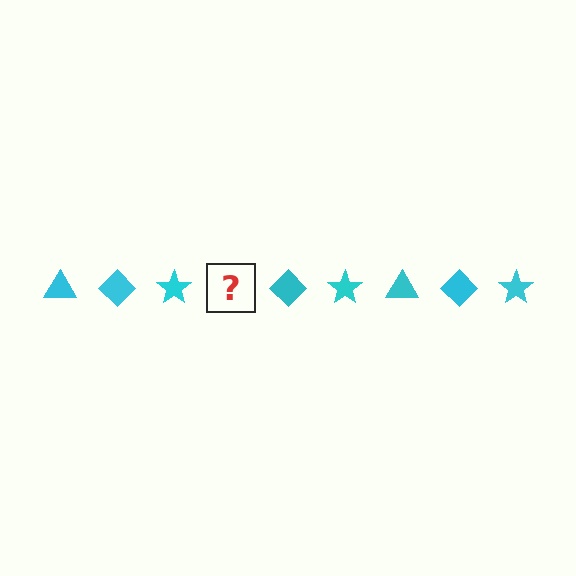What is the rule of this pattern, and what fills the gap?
The rule is that the pattern cycles through triangle, diamond, star shapes in cyan. The gap should be filled with a cyan triangle.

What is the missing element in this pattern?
The missing element is a cyan triangle.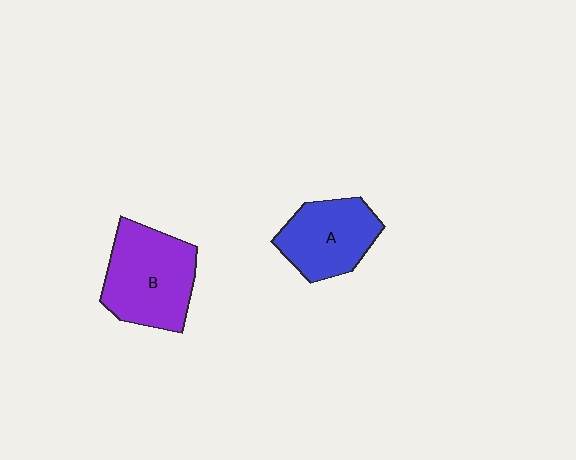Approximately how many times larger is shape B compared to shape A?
Approximately 1.3 times.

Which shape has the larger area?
Shape B (purple).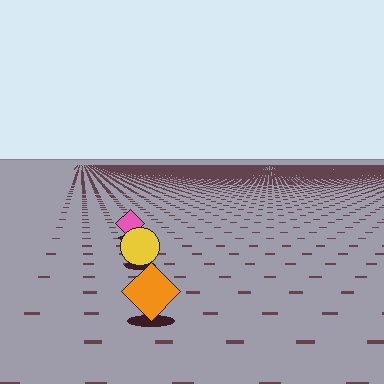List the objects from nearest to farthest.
From nearest to farthest: the orange diamond, the yellow circle, the pink diamond.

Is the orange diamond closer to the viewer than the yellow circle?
Yes. The orange diamond is closer — you can tell from the texture gradient: the ground texture is coarser near it.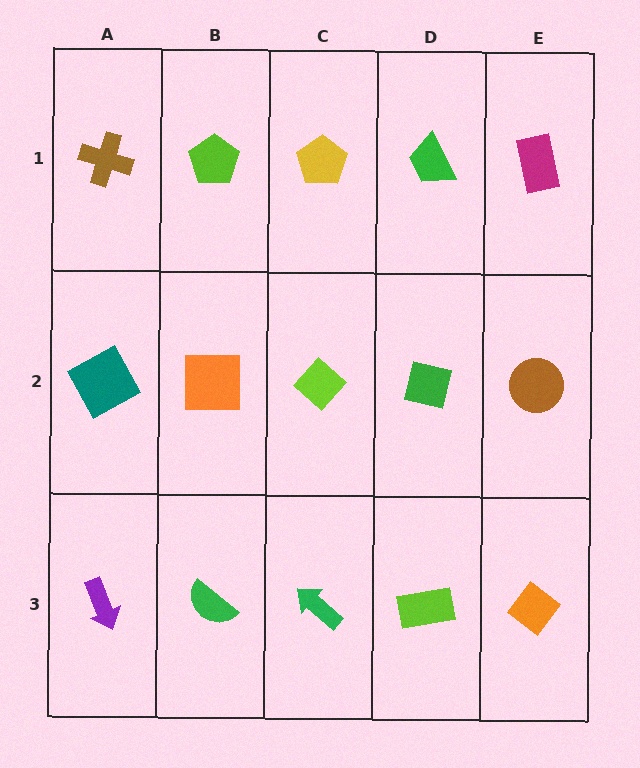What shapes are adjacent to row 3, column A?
A teal square (row 2, column A), a green semicircle (row 3, column B).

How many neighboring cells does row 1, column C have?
3.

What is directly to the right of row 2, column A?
An orange square.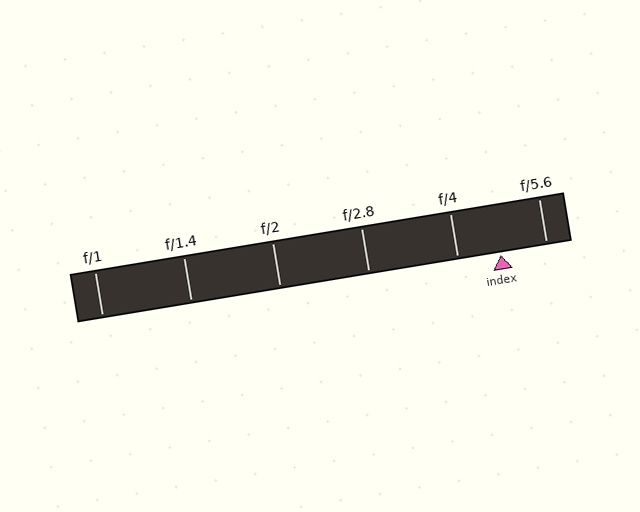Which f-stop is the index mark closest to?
The index mark is closest to f/4.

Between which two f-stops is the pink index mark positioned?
The index mark is between f/4 and f/5.6.